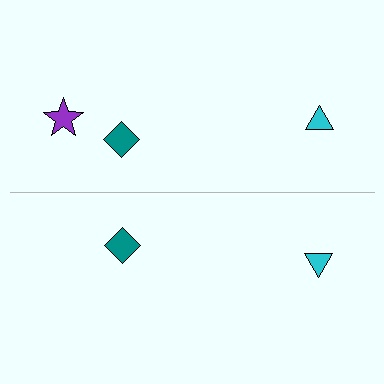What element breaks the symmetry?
A purple star is missing from the bottom side.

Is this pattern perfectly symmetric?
No, the pattern is not perfectly symmetric. A purple star is missing from the bottom side.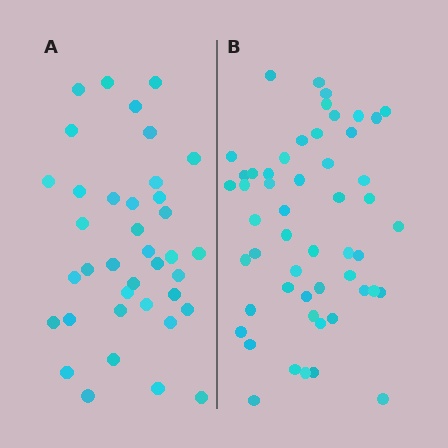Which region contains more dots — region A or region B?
Region B (the right region) has more dots.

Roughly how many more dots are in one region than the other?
Region B has approximately 15 more dots than region A.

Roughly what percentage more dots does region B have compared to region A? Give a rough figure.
About 35% more.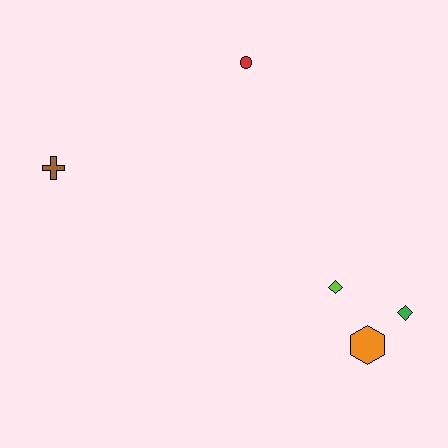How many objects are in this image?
There are 5 objects.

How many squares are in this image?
There are no squares.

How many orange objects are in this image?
There is 1 orange object.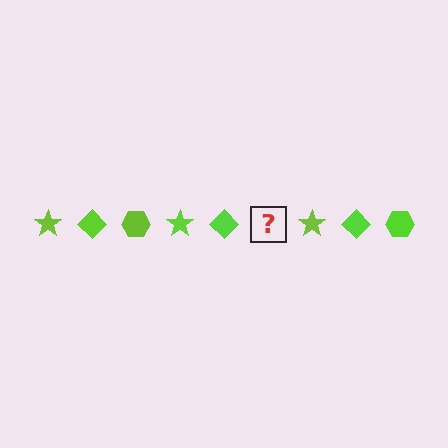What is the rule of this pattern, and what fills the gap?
The rule is that the pattern cycles through star, diamond, hexagon shapes in lime. The gap should be filled with a lime hexagon.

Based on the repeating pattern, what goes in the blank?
The blank should be a lime hexagon.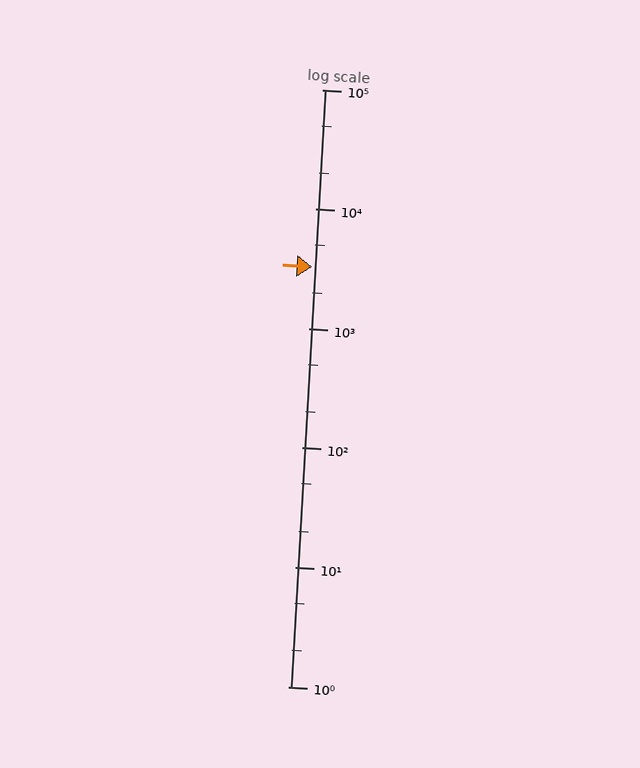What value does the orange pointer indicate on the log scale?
The pointer indicates approximately 3300.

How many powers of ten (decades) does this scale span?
The scale spans 5 decades, from 1 to 100000.